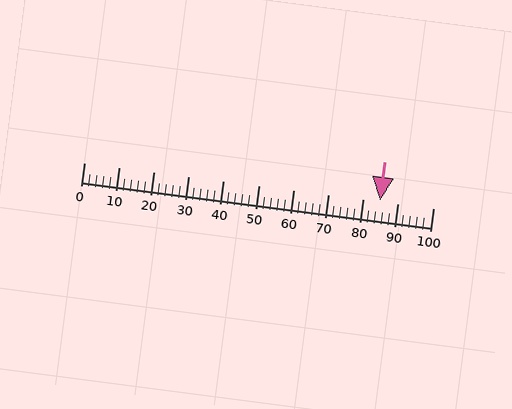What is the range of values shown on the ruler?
The ruler shows values from 0 to 100.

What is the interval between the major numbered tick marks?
The major tick marks are spaced 10 units apart.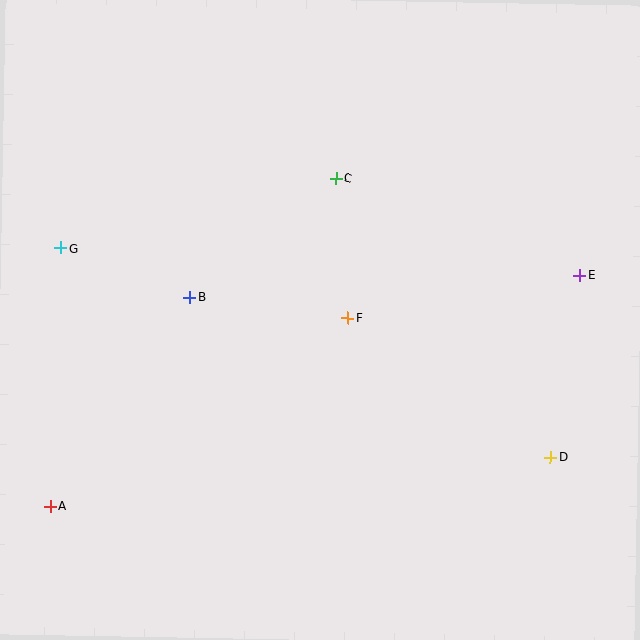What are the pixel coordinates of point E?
Point E is at (580, 275).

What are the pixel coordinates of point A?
Point A is at (50, 507).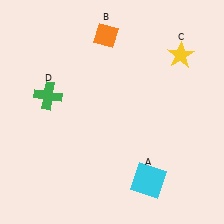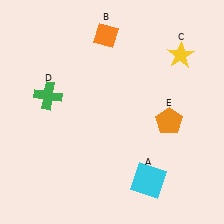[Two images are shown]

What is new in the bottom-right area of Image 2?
An orange pentagon (E) was added in the bottom-right area of Image 2.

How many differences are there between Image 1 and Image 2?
There is 1 difference between the two images.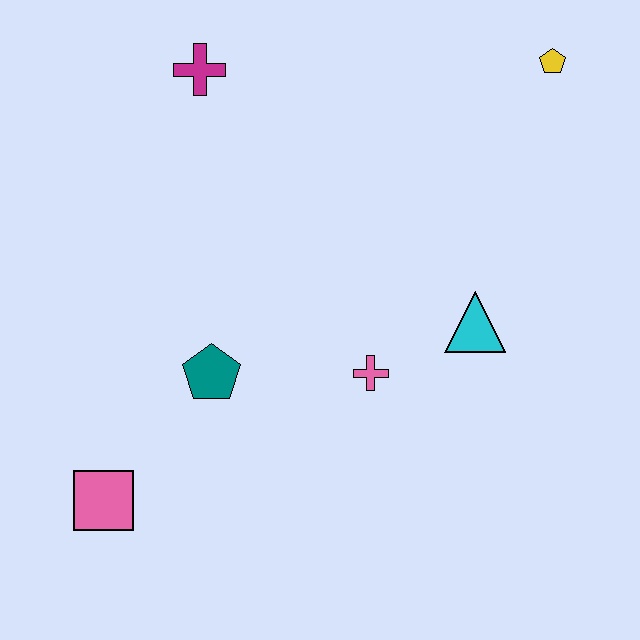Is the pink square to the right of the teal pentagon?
No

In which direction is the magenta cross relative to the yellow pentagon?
The magenta cross is to the left of the yellow pentagon.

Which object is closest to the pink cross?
The cyan triangle is closest to the pink cross.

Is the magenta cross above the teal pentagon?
Yes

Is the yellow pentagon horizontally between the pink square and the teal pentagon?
No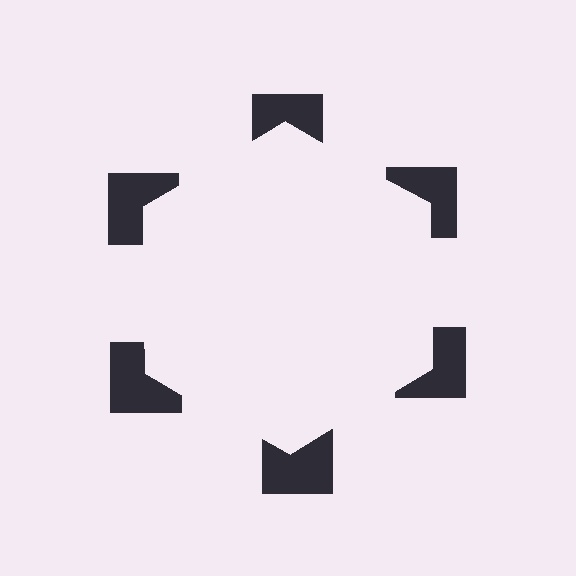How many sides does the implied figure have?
6 sides.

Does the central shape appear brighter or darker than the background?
It typically appears slightly brighter than the background, even though no actual brightness change is drawn.